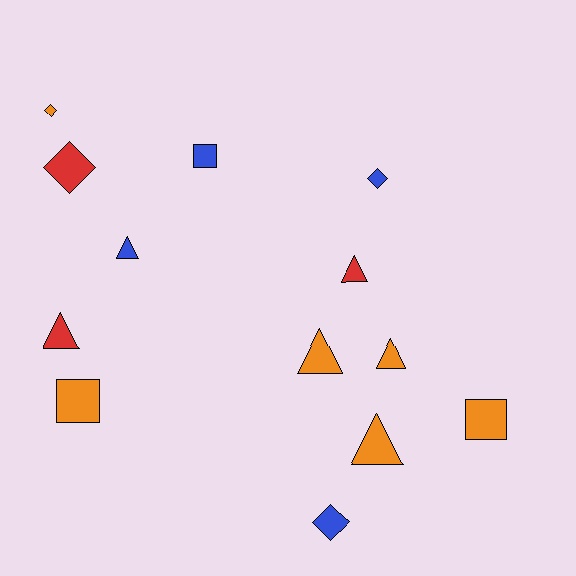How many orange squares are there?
There are 2 orange squares.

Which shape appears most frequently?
Triangle, with 6 objects.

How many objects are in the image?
There are 13 objects.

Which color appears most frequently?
Orange, with 6 objects.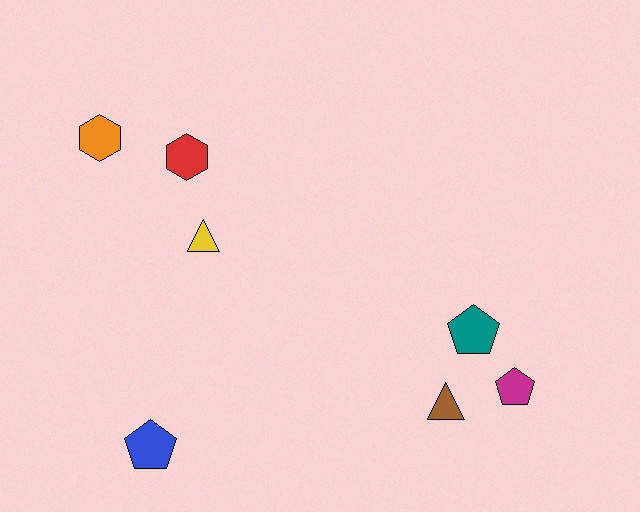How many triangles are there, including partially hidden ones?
There are 2 triangles.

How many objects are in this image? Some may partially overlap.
There are 7 objects.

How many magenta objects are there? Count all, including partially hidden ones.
There is 1 magenta object.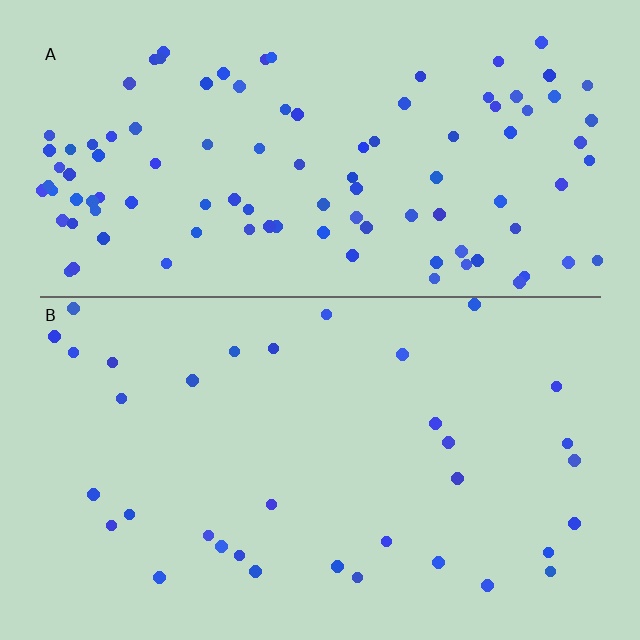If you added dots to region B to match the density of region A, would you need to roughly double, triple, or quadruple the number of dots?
Approximately triple.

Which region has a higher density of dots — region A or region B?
A (the top).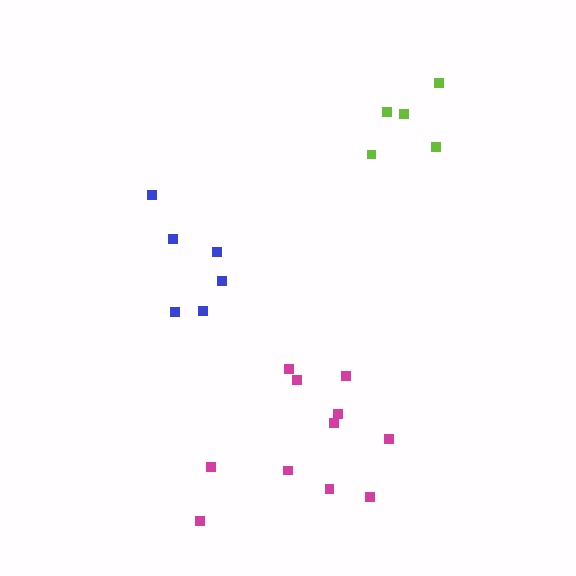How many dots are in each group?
Group 1: 11 dots, Group 2: 6 dots, Group 3: 5 dots (22 total).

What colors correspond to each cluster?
The clusters are colored: magenta, blue, lime.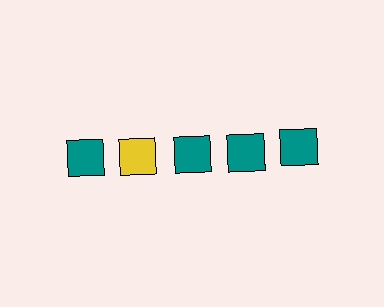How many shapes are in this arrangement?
There are 5 shapes arranged in a grid pattern.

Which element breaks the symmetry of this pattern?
The yellow square in the top row, second from left column breaks the symmetry. All other shapes are teal squares.